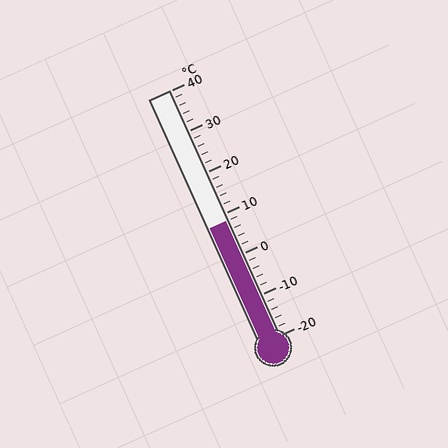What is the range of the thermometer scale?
The thermometer scale ranges from -20°C to 40°C.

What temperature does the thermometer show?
The thermometer shows approximately 8°C.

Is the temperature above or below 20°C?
The temperature is below 20°C.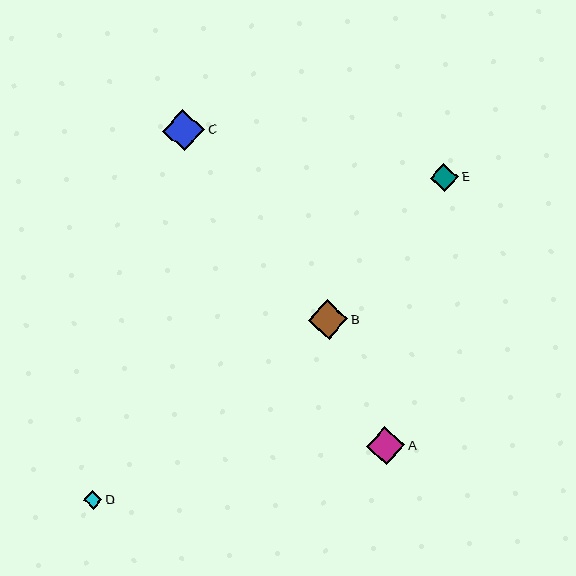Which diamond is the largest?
Diamond C is the largest with a size of approximately 42 pixels.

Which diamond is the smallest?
Diamond D is the smallest with a size of approximately 18 pixels.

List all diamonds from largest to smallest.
From largest to smallest: C, B, A, E, D.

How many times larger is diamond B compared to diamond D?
Diamond B is approximately 2.2 times the size of diamond D.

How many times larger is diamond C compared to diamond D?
Diamond C is approximately 2.3 times the size of diamond D.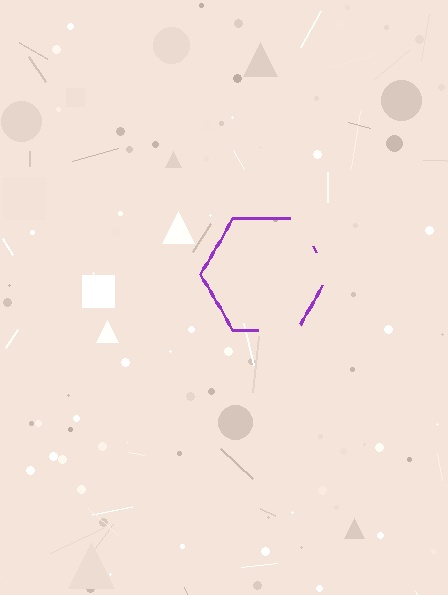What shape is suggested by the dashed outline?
The dashed outline suggests a hexagon.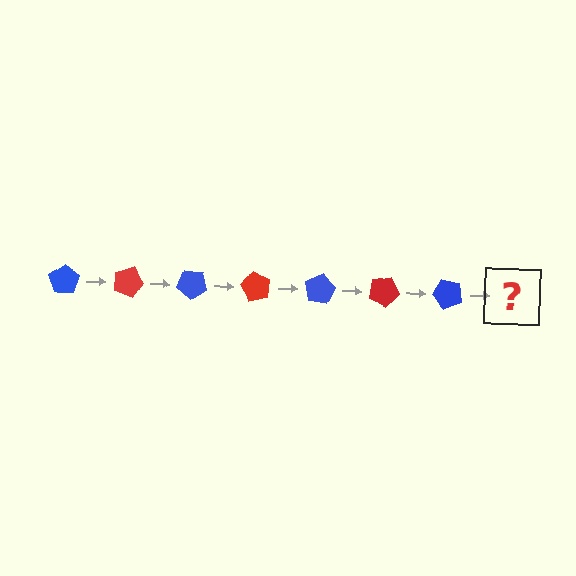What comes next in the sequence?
The next element should be a red pentagon, rotated 140 degrees from the start.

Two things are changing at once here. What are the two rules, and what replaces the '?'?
The two rules are that it rotates 20 degrees each step and the color cycles through blue and red. The '?' should be a red pentagon, rotated 140 degrees from the start.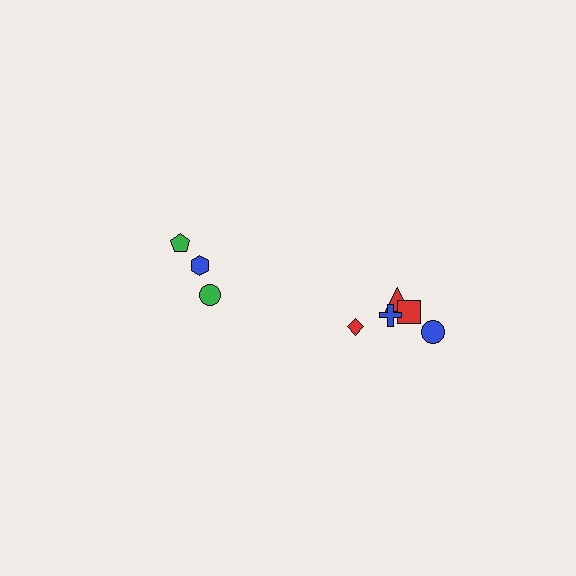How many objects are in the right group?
There are 5 objects.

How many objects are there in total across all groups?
There are 8 objects.